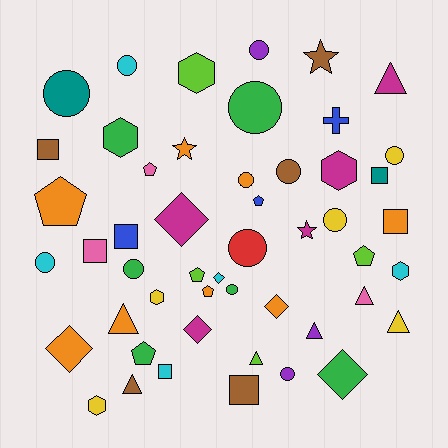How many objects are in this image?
There are 50 objects.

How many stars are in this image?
There are 3 stars.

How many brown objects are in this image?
There are 5 brown objects.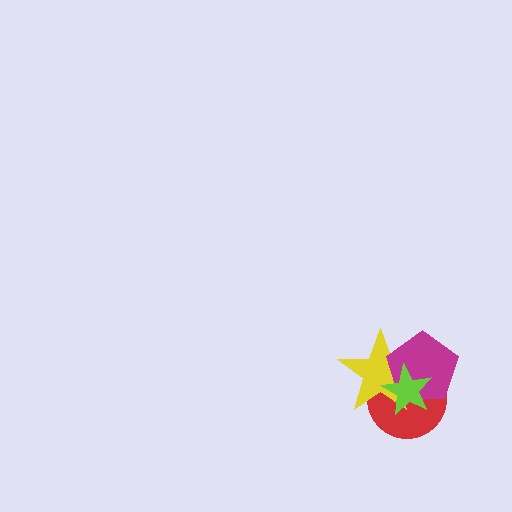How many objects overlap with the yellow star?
3 objects overlap with the yellow star.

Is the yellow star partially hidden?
Yes, it is partially covered by another shape.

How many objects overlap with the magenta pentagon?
3 objects overlap with the magenta pentagon.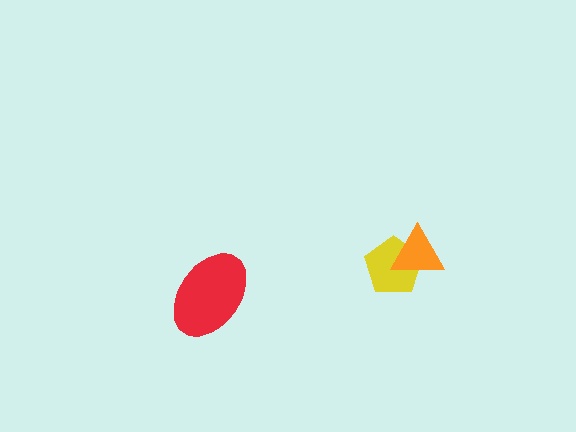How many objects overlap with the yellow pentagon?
1 object overlaps with the yellow pentagon.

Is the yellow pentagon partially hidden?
Yes, it is partially covered by another shape.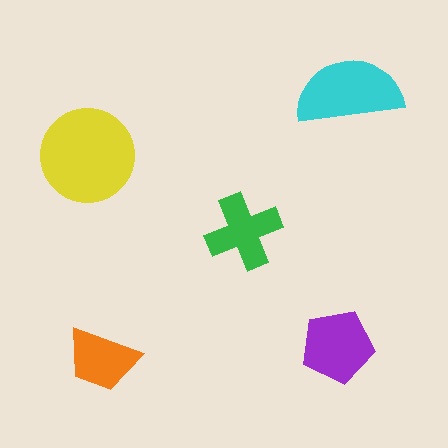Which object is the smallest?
The orange trapezoid.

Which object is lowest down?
The orange trapezoid is bottommost.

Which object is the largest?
The yellow circle.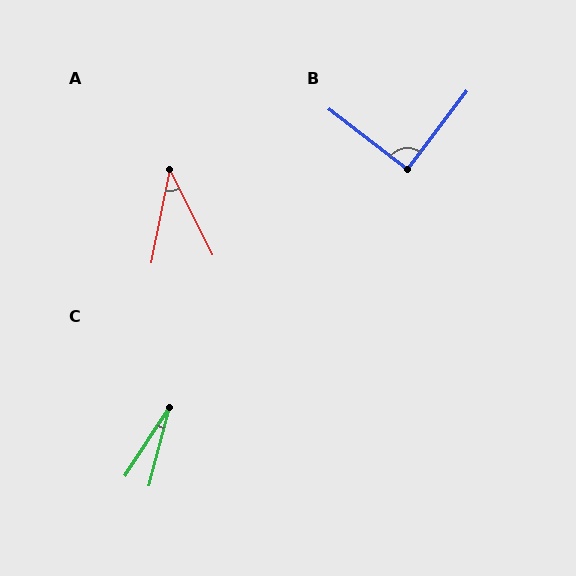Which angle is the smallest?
C, at approximately 19 degrees.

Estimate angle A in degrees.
Approximately 38 degrees.